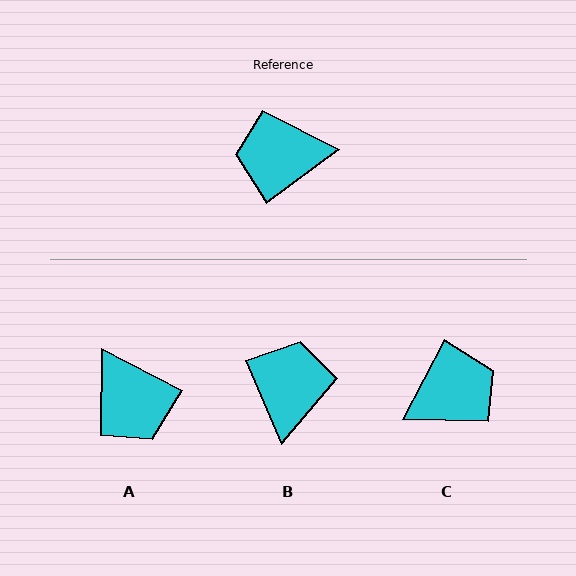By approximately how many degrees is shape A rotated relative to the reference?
Approximately 116 degrees counter-clockwise.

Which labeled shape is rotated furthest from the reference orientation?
C, about 155 degrees away.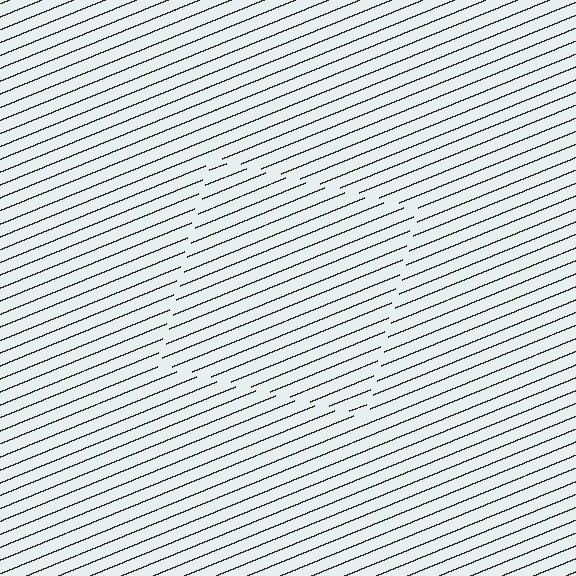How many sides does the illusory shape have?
4 sides — the line-ends trace a square.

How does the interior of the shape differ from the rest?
The interior of the shape contains the same grating, shifted by half a period — the contour is defined by the phase discontinuity where line-ends from the inner and outer gratings abut.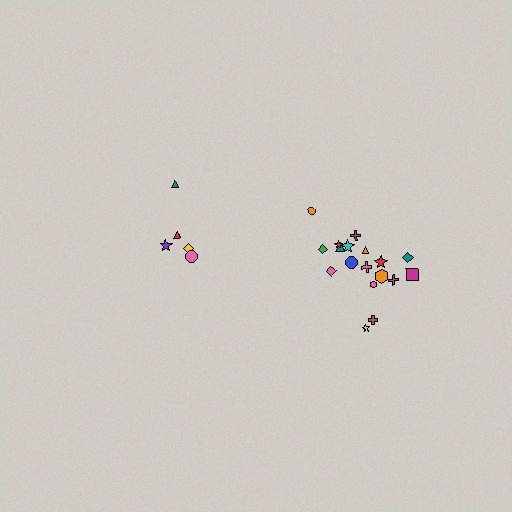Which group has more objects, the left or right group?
The right group.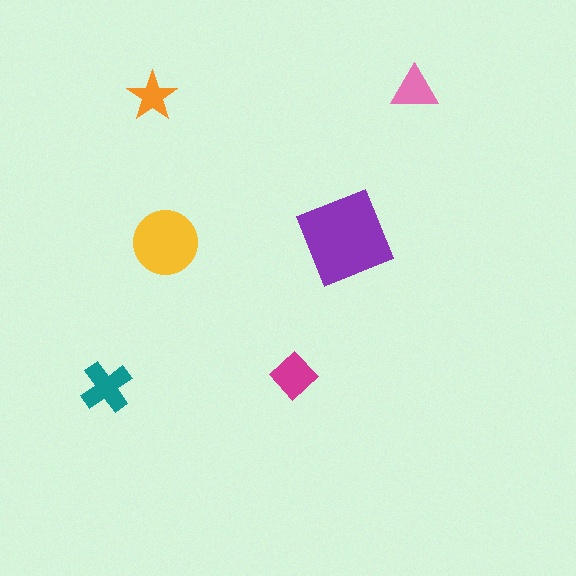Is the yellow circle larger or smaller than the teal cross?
Larger.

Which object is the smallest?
The orange star.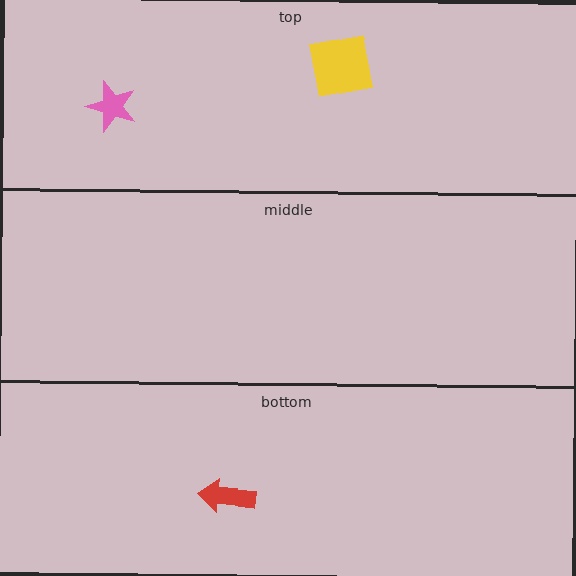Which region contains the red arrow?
The bottom region.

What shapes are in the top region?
The yellow square, the pink star.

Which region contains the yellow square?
The top region.